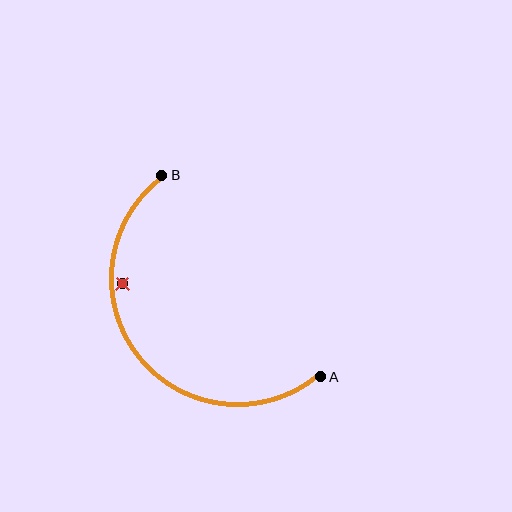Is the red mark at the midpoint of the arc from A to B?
No — the red mark does not lie on the arc at all. It sits slightly inside the curve.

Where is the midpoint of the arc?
The arc midpoint is the point on the curve farthest from the straight line joining A and B. It sits below and to the left of that line.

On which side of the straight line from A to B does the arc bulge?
The arc bulges below and to the left of the straight line connecting A and B.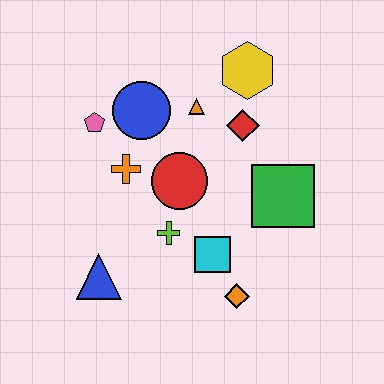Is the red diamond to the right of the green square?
No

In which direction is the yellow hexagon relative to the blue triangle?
The yellow hexagon is above the blue triangle.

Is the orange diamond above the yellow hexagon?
No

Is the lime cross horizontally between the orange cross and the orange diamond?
Yes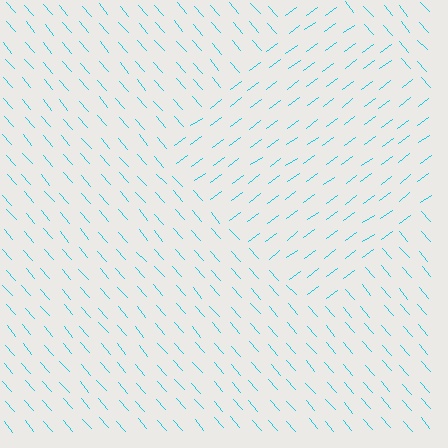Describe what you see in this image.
The image is filled with small cyan line segments. A diamond region in the image has lines oriented differently from the surrounding lines, creating a visible texture boundary.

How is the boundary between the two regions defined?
The boundary is defined purely by a change in line orientation (approximately 85 degrees difference). All lines are the same color and thickness.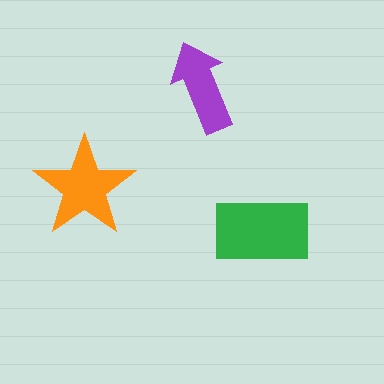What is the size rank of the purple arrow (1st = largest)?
3rd.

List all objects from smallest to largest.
The purple arrow, the orange star, the green rectangle.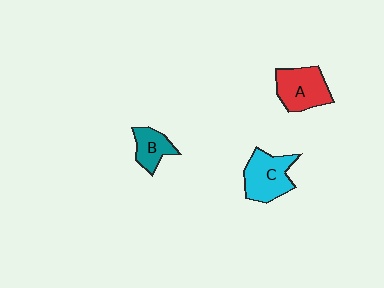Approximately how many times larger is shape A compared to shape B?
Approximately 1.6 times.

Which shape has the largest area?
Shape C (cyan).